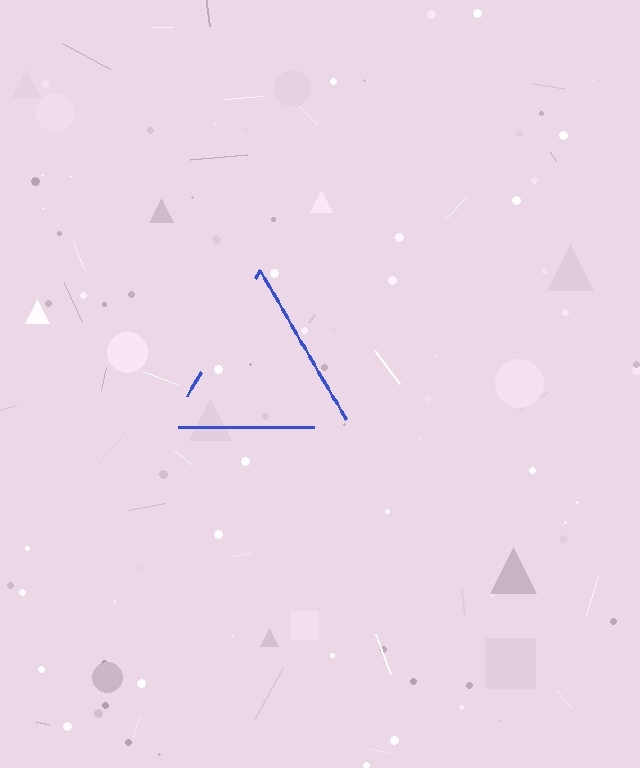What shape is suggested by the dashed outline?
The dashed outline suggests a triangle.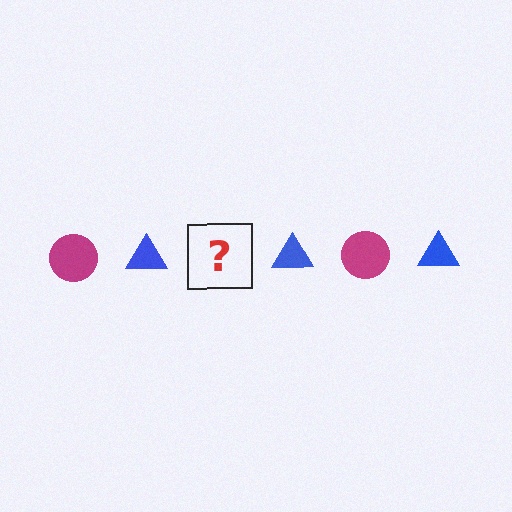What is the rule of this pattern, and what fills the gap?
The rule is that the pattern alternates between magenta circle and blue triangle. The gap should be filled with a magenta circle.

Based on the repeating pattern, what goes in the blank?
The blank should be a magenta circle.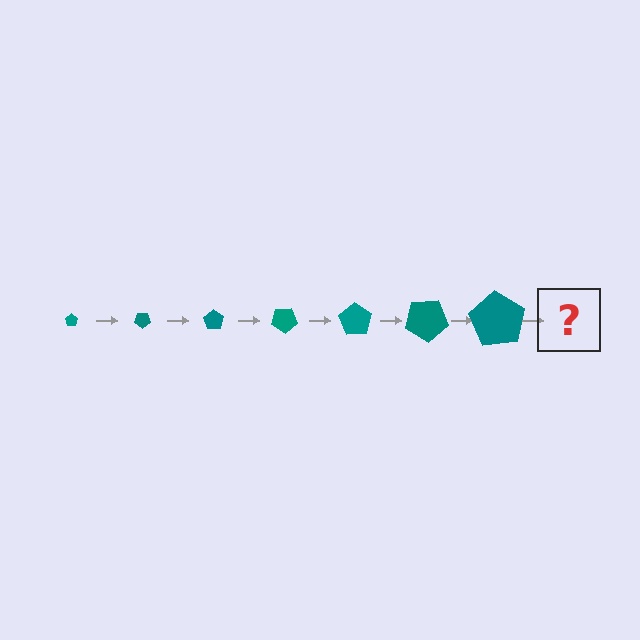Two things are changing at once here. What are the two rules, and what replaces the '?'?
The two rules are that the pentagon grows larger each step and it rotates 35 degrees each step. The '?' should be a pentagon, larger than the previous one and rotated 245 degrees from the start.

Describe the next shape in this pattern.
It should be a pentagon, larger than the previous one and rotated 245 degrees from the start.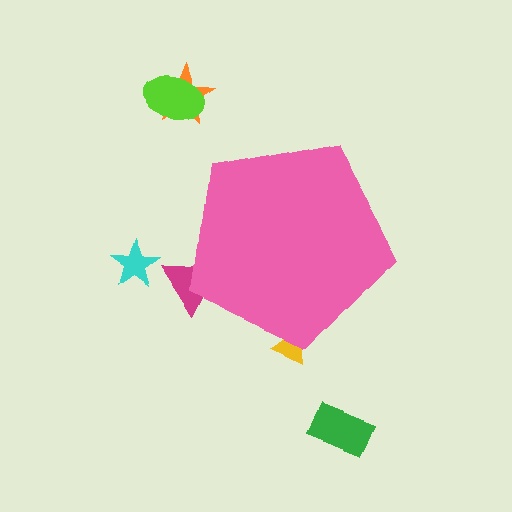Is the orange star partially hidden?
No, the orange star is fully visible.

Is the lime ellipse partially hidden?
No, the lime ellipse is fully visible.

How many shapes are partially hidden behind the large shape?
2 shapes are partially hidden.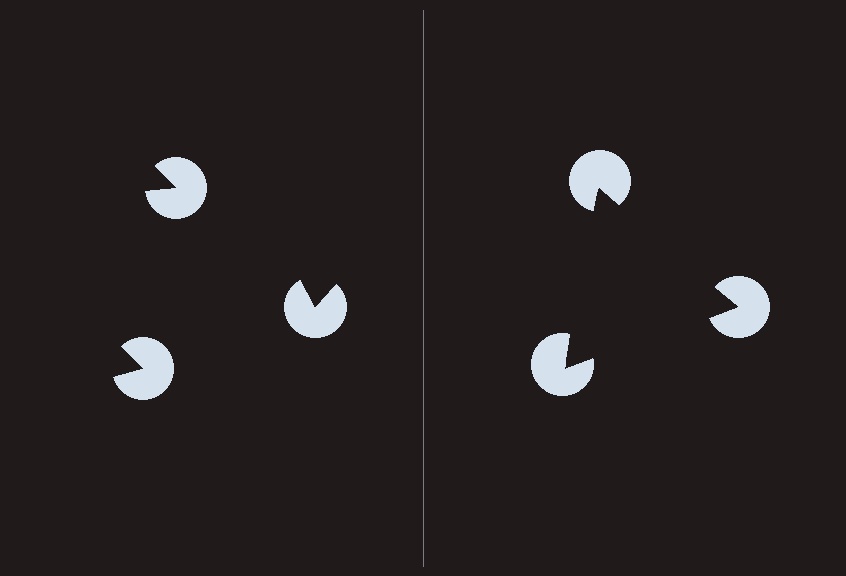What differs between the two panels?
The pac-man discs are positioned identically on both sides; only the wedge orientations differ. On the right they align to a triangle; on the left they are misaligned.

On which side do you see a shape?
An illusory triangle appears on the right side. On the left side the wedge cuts are rotated, so no coherent shape forms.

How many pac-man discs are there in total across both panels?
6 — 3 on each side.